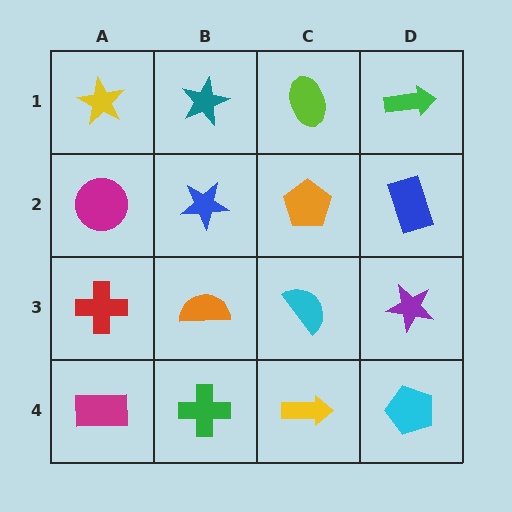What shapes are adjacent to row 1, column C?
An orange pentagon (row 2, column C), a teal star (row 1, column B), a green arrow (row 1, column D).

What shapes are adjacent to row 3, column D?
A blue rectangle (row 2, column D), a cyan pentagon (row 4, column D), a cyan semicircle (row 3, column C).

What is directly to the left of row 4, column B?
A magenta rectangle.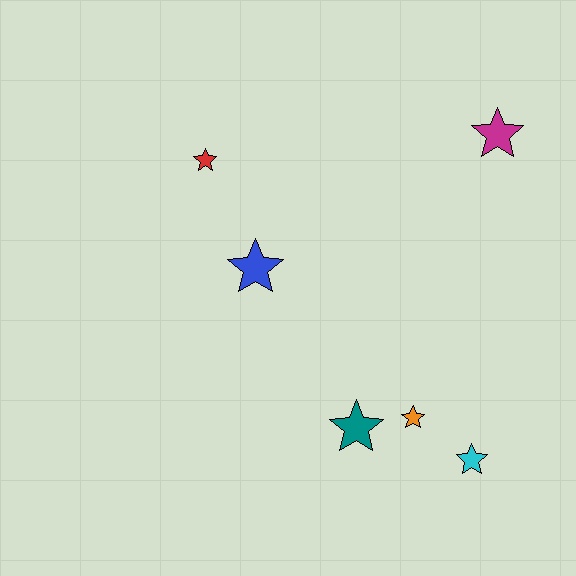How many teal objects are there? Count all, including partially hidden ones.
There is 1 teal object.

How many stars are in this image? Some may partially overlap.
There are 6 stars.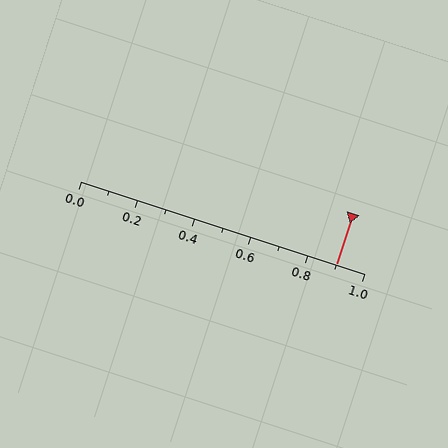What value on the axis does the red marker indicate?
The marker indicates approximately 0.9.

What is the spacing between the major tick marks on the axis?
The major ticks are spaced 0.2 apart.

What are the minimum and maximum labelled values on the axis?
The axis runs from 0.0 to 1.0.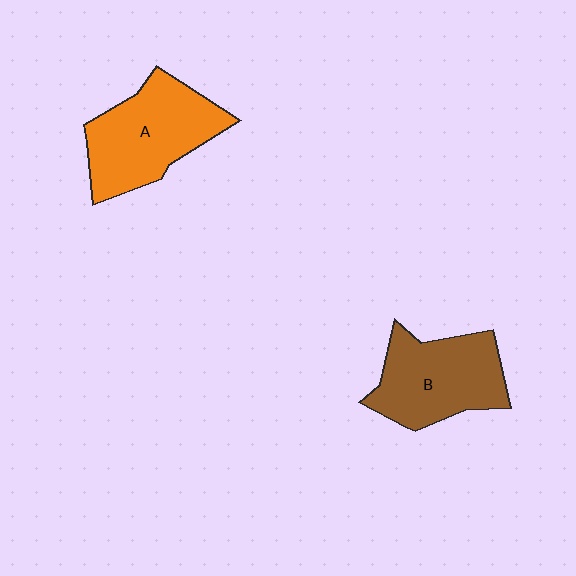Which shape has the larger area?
Shape A (orange).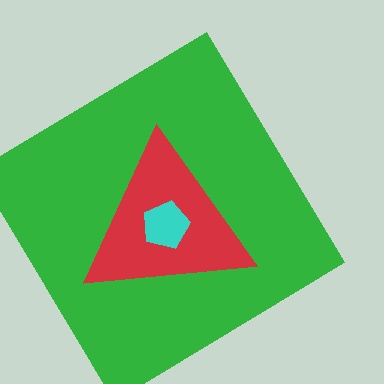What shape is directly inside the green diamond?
The red triangle.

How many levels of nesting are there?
3.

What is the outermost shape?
The green diamond.